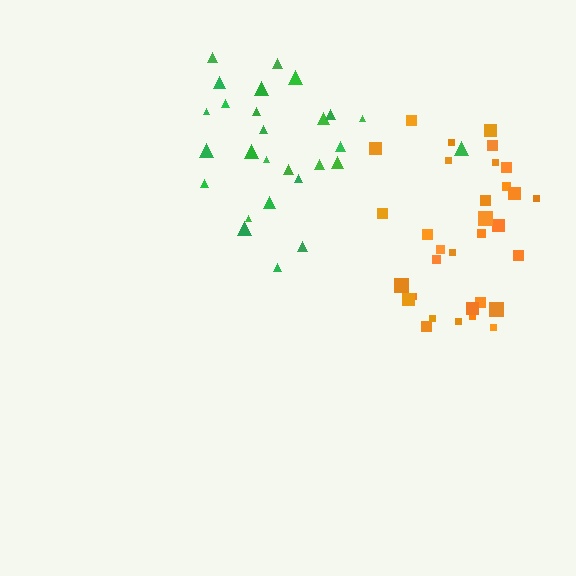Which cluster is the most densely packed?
Orange.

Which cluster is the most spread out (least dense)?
Green.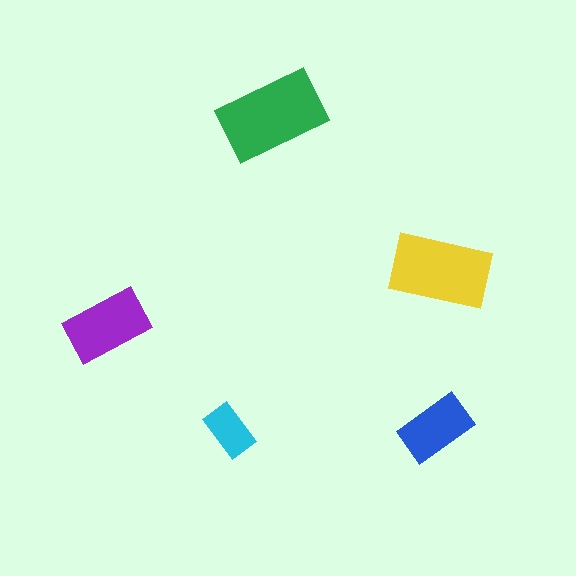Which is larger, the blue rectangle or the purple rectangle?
The purple one.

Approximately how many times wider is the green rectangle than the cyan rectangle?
About 2 times wider.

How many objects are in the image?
There are 5 objects in the image.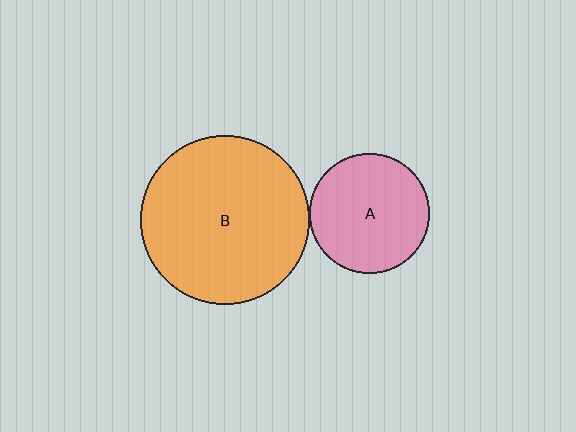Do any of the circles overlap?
No, none of the circles overlap.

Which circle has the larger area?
Circle B (orange).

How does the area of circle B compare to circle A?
Approximately 2.0 times.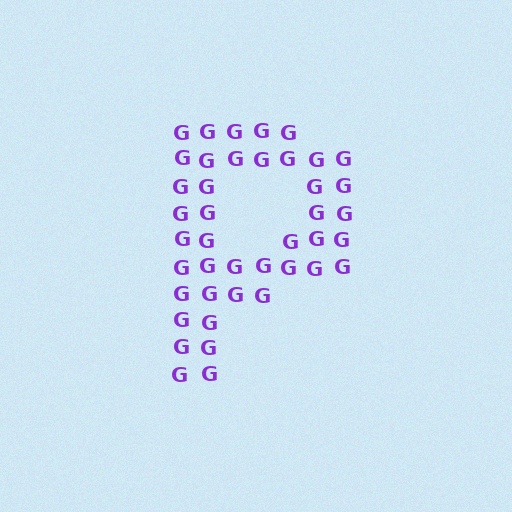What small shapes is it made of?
It is made of small letter G's.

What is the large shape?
The large shape is the letter P.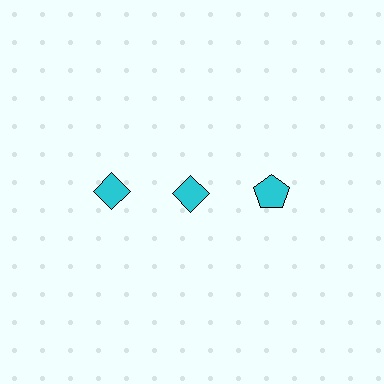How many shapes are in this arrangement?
There are 3 shapes arranged in a grid pattern.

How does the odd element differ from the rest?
It has a different shape: pentagon instead of diamond.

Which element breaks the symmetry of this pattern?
The cyan pentagon in the top row, center column breaks the symmetry. All other shapes are cyan diamonds.